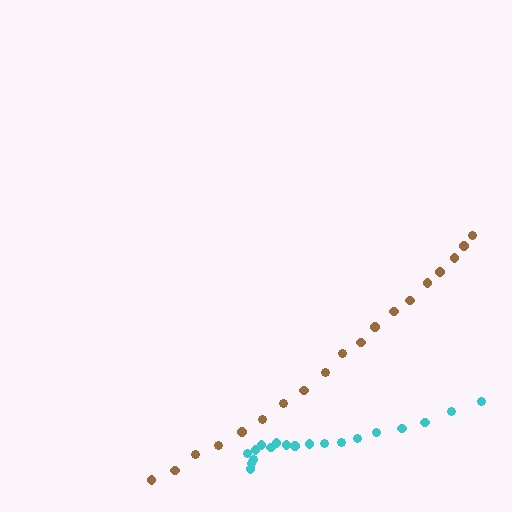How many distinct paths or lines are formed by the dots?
There are 2 distinct paths.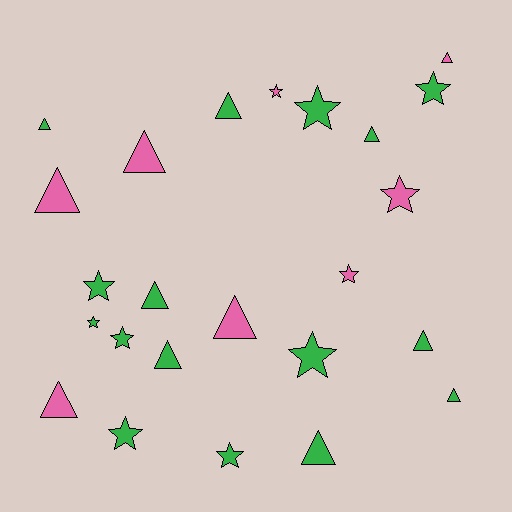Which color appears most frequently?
Green, with 16 objects.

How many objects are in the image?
There are 24 objects.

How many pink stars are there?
There are 3 pink stars.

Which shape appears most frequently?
Triangle, with 13 objects.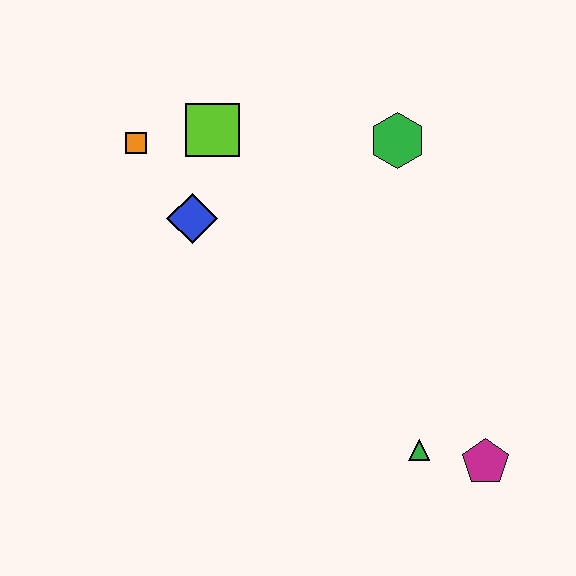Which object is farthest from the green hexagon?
The magenta pentagon is farthest from the green hexagon.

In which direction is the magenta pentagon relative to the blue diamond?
The magenta pentagon is to the right of the blue diamond.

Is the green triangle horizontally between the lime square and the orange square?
No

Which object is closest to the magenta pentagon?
The green triangle is closest to the magenta pentagon.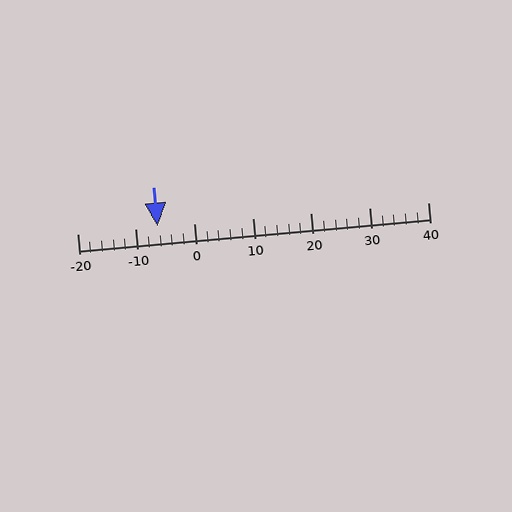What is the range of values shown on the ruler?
The ruler shows values from -20 to 40.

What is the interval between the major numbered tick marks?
The major tick marks are spaced 10 units apart.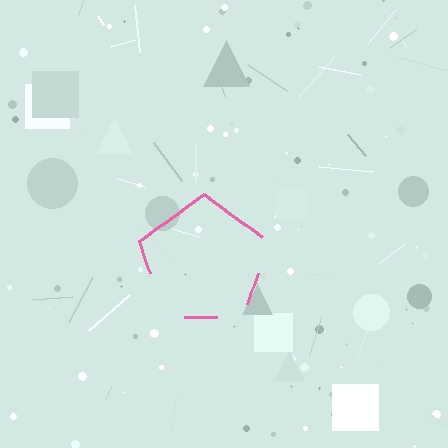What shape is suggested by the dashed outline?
The dashed outline suggests a pentagon.